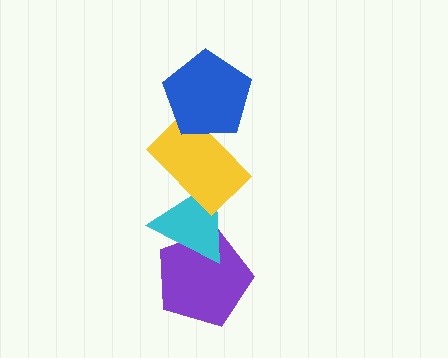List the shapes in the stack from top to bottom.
From top to bottom: the blue pentagon, the yellow rectangle, the cyan triangle, the purple pentagon.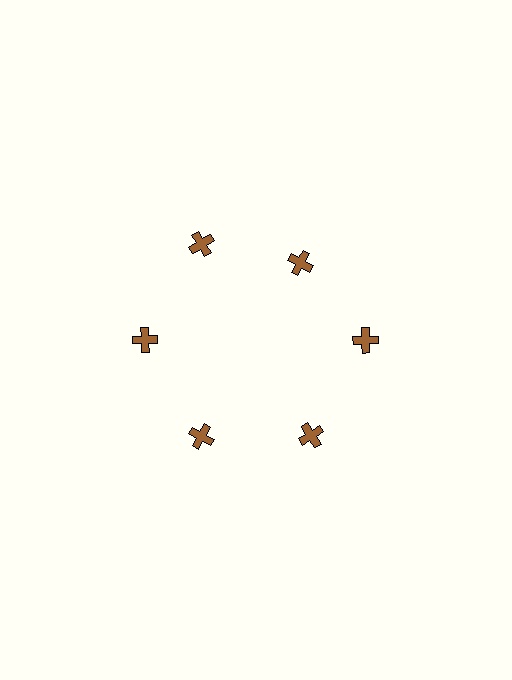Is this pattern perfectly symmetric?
No. The 6 brown crosses are arranged in a ring, but one element near the 1 o'clock position is pulled inward toward the center, breaking the 6-fold rotational symmetry.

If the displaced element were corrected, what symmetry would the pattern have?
It would have 6-fold rotational symmetry — the pattern would map onto itself every 60 degrees.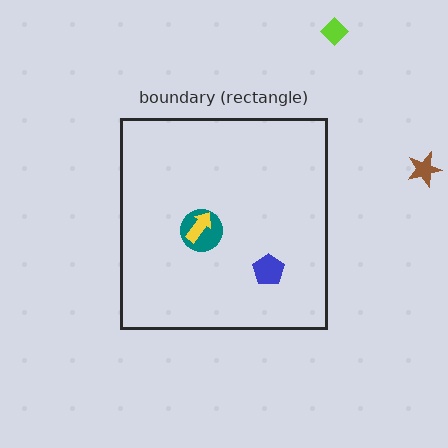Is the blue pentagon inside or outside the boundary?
Inside.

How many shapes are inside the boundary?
3 inside, 2 outside.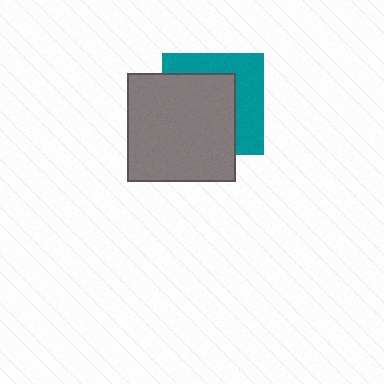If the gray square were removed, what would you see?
You would see the complete teal square.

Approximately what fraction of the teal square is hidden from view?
Roughly 58% of the teal square is hidden behind the gray square.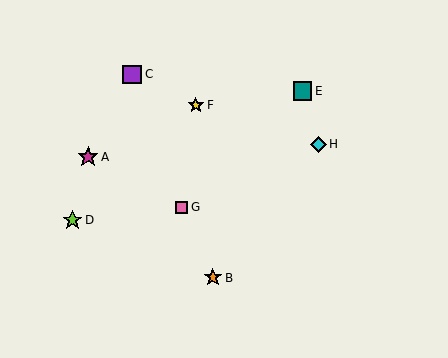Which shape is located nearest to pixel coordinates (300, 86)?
The teal square (labeled E) at (303, 91) is nearest to that location.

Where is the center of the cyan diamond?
The center of the cyan diamond is at (318, 144).